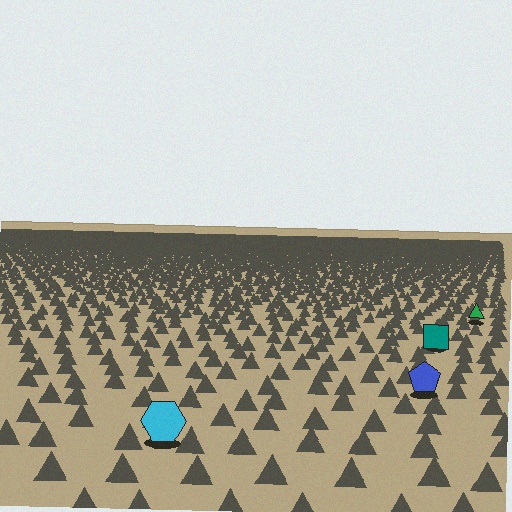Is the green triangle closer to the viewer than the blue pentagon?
No. The blue pentagon is closer — you can tell from the texture gradient: the ground texture is coarser near it.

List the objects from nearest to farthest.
From nearest to farthest: the cyan hexagon, the blue pentagon, the teal square, the green triangle.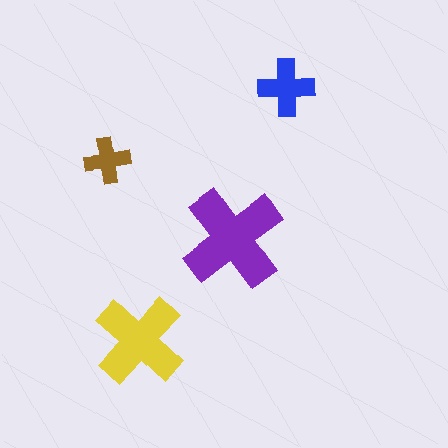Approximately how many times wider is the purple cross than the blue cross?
About 2 times wider.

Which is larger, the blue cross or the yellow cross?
The yellow one.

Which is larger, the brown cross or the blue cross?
The blue one.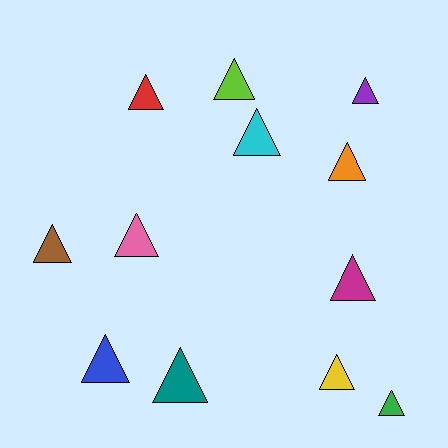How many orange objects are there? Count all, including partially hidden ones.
There is 1 orange object.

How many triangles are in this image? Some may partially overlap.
There are 12 triangles.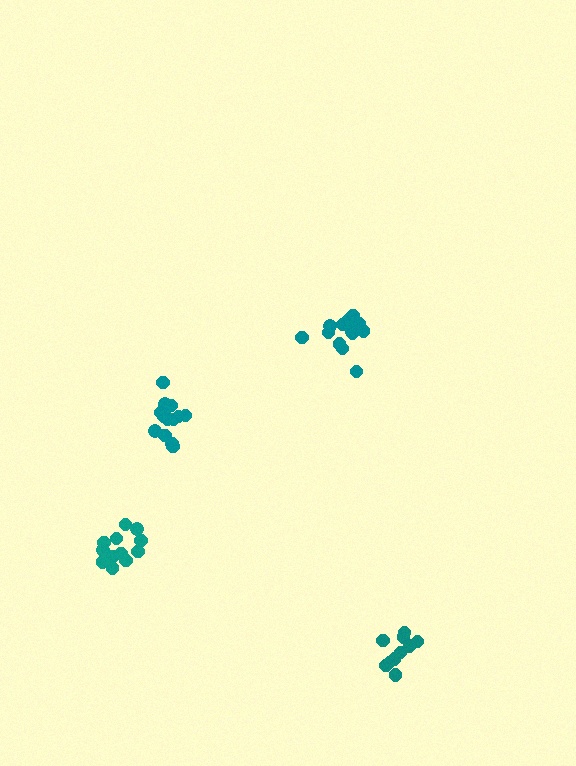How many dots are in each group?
Group 1: 13 dots, Group 2: 10 dots, Group 3: 14 dots, Group 4: 13 dots (50 total).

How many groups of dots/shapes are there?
There are 4 groups.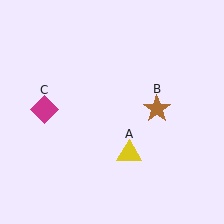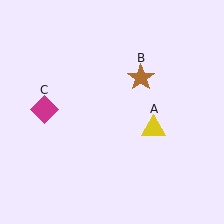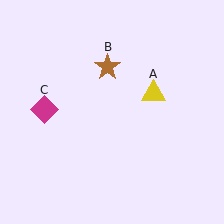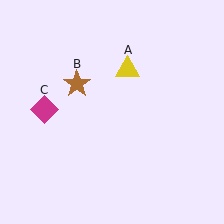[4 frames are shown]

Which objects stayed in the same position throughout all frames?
Magenta diamond (object C) remained stationary.